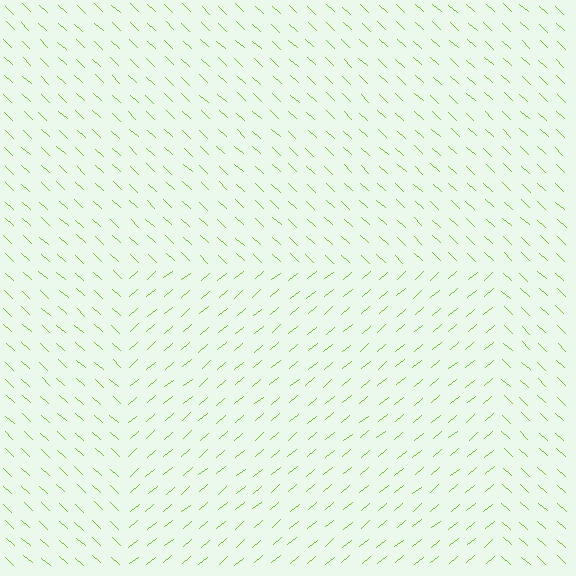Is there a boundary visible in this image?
Yes, there is a texture boundary formed by a change in line orientation.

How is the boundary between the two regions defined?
The boundary is defined purely by a change in line orientation (approximately 82 degrees difference). All lines are the same color and thickness.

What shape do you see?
I see a rectangle.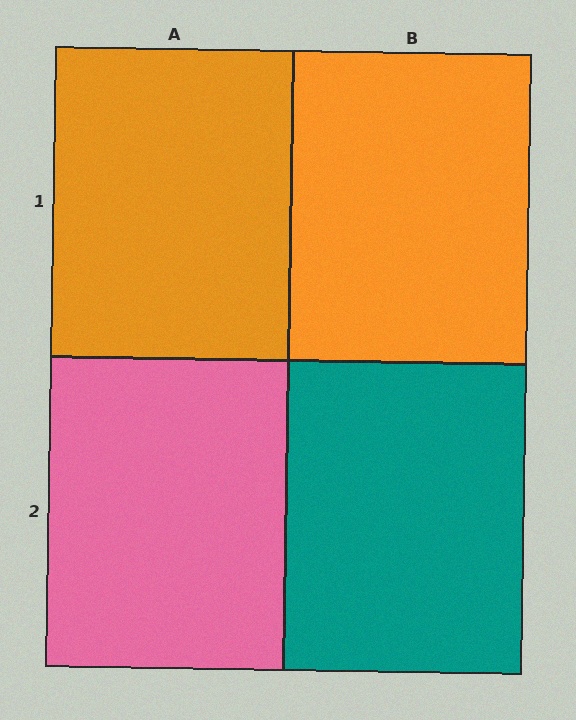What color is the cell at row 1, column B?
Orange.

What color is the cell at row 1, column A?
Orange.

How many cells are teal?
1 cell is teal.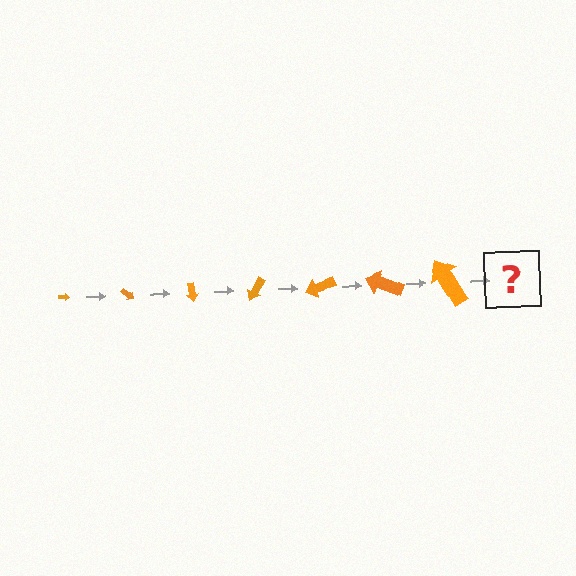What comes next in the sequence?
The next element should be an arrow, larger than the previous one and rotated 280 degrees from the start.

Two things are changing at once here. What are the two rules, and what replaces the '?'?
The two rules are that the arrow grows larger each step and it rotates 40 degrees each step. The '?' should be an arrow, larger than the previous one and rotated 280 degrees from the start.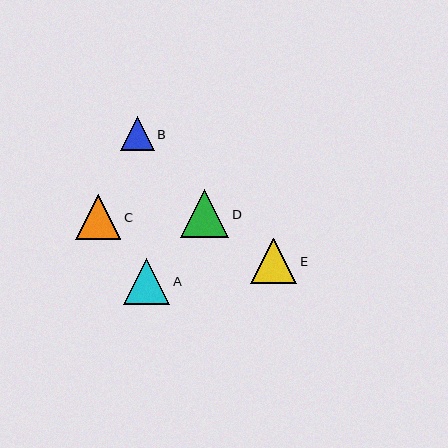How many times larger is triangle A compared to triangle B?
Triangle A is approximately 1.4 times the size of triangle B.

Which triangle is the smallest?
Triangle B is the smallest with a size of approximately 34 pixels.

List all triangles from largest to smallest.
From largest to smallest: D, A, E, C, B.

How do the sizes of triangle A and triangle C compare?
Triangle A and triangle C are approximately the same size.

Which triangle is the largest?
Triangle D is the largest with a size of approximately 49 pixels.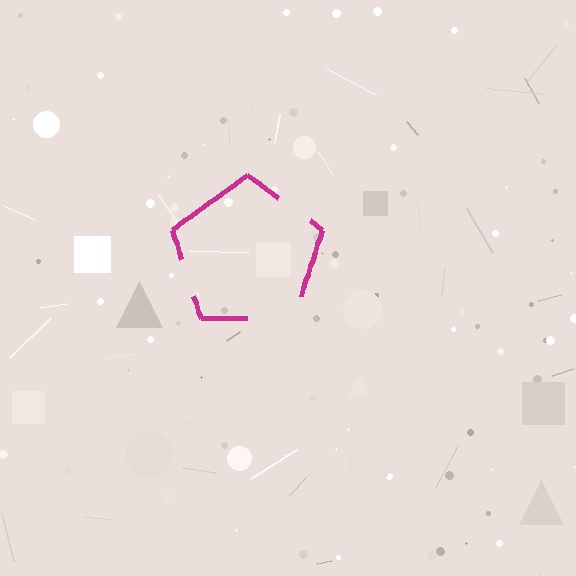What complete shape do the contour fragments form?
The contour fragments form a pentagon.